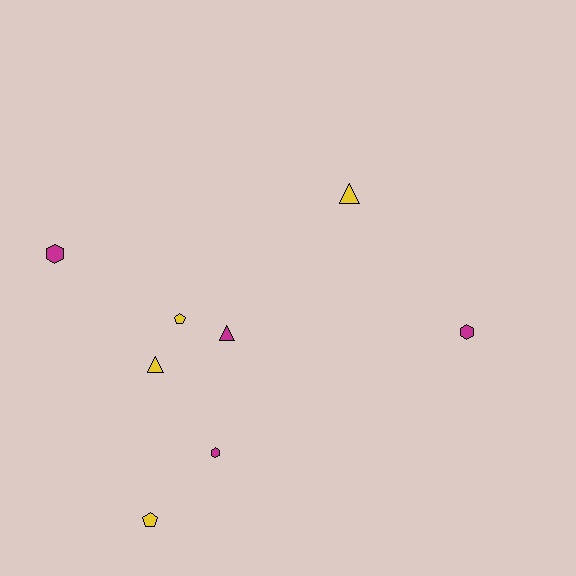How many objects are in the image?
There are 8 objects.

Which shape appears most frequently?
Triangle, with 3 objects.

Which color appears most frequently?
Magenta, with 4 objects.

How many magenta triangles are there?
There is 1 magenta triangle.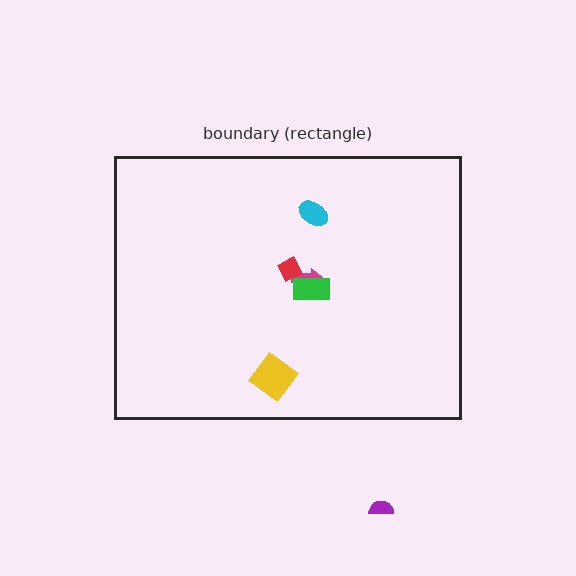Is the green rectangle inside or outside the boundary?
Inside.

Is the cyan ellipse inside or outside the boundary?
Inside.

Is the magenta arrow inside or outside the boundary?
Inside.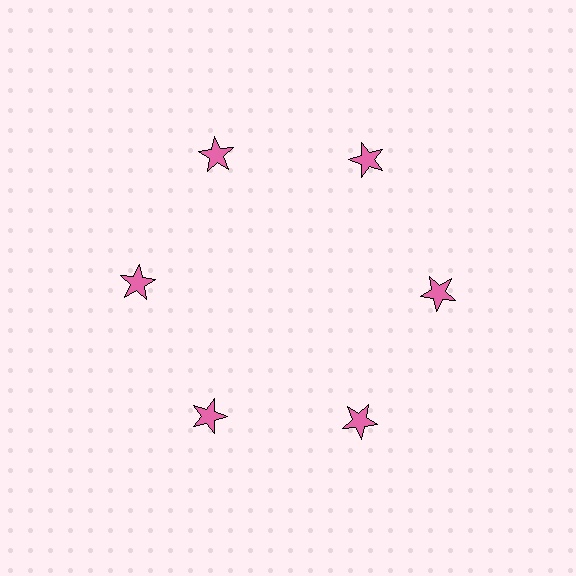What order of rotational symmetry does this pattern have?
This pattern has 6-fold rotational symmetry.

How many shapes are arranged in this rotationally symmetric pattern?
There are 6 shapes, arranged in 6 groups of 1.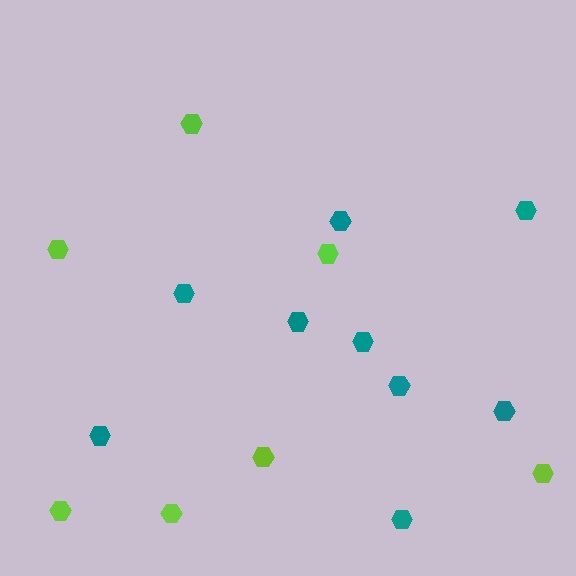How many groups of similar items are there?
There are 2 groups: one group of teal hexagons (9) and one group of lime hexagons (7).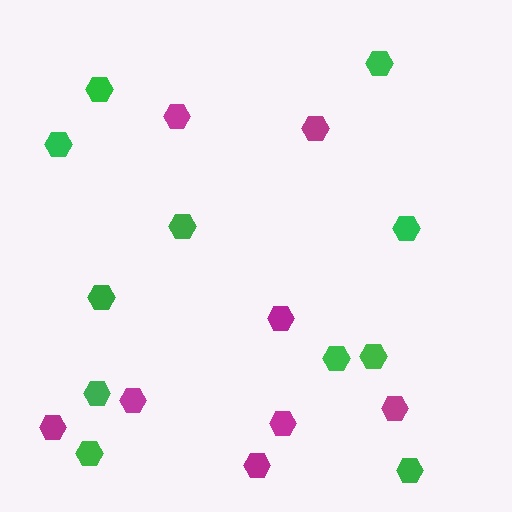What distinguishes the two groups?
There are 2 groups: one group of green hexagons (11) and one group of magenta hexagons (8).